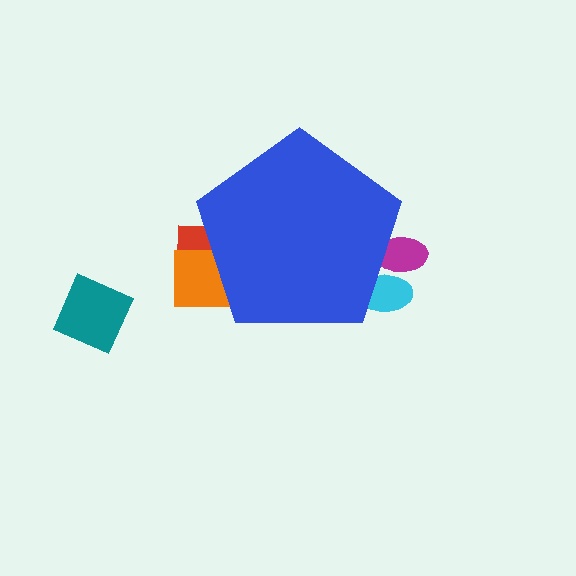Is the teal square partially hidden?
No, the teal square is fully visible.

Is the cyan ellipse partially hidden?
Yes, the cyan ellipse is partially hidden behind the blue pentagon.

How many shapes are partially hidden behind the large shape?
4 shapes are partially hidden.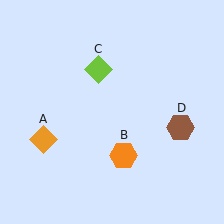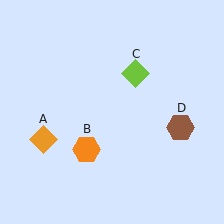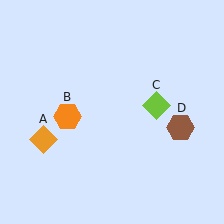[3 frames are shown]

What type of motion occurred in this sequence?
The orange hexagon (object B), lime diamond (object C) rotated clockwise around the center of the scene.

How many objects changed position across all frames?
2 objects changed position: orange hexagon (object B), lime diamond (object C).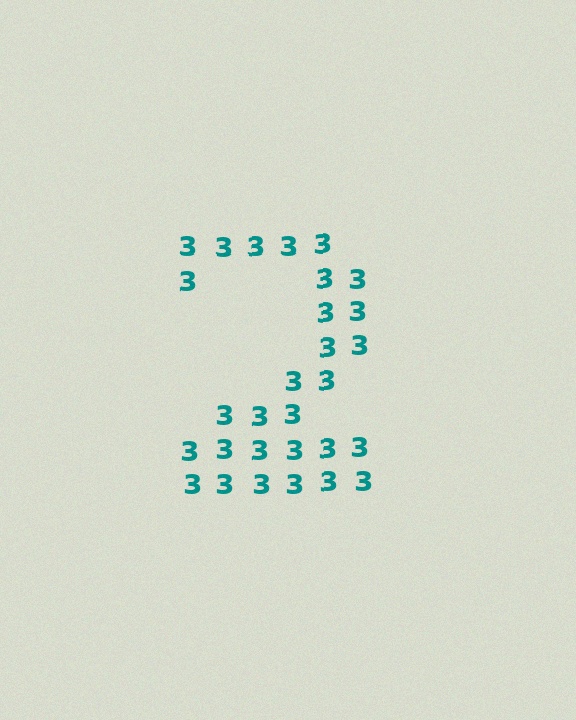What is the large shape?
The large shape is the digit 2.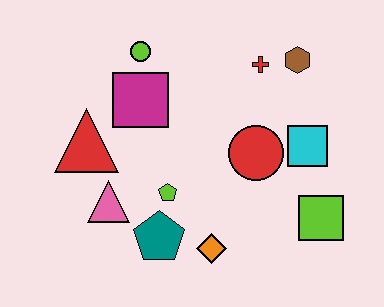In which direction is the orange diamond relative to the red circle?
The orange diamond is below the red circle.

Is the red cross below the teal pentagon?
No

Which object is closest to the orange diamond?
The teal pentagon is closest to the orange diamond.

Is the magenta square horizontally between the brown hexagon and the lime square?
No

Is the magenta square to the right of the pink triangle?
Yes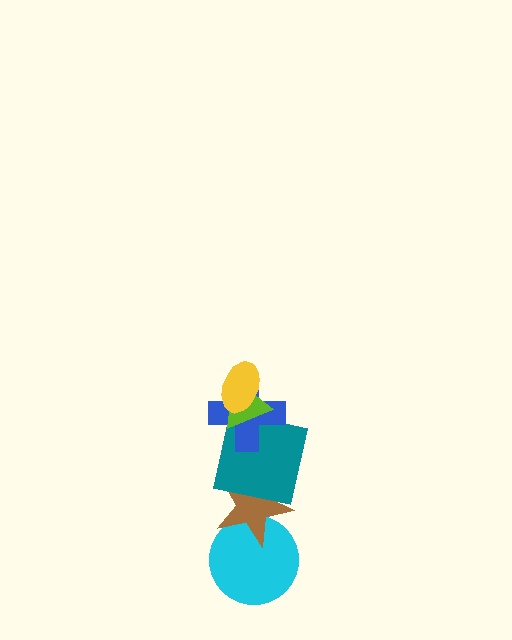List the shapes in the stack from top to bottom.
From top to bottom: the yellow ellipse, the lime triangle, the blue cross, the teal square, the brown star, the cyan circle.